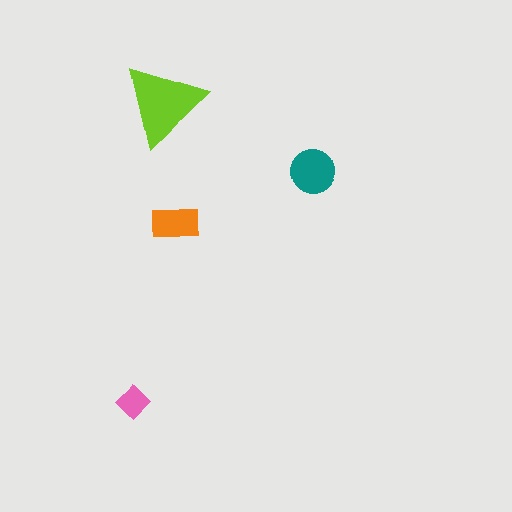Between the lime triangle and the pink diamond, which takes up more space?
The lime triangle.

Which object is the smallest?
The pink diamond.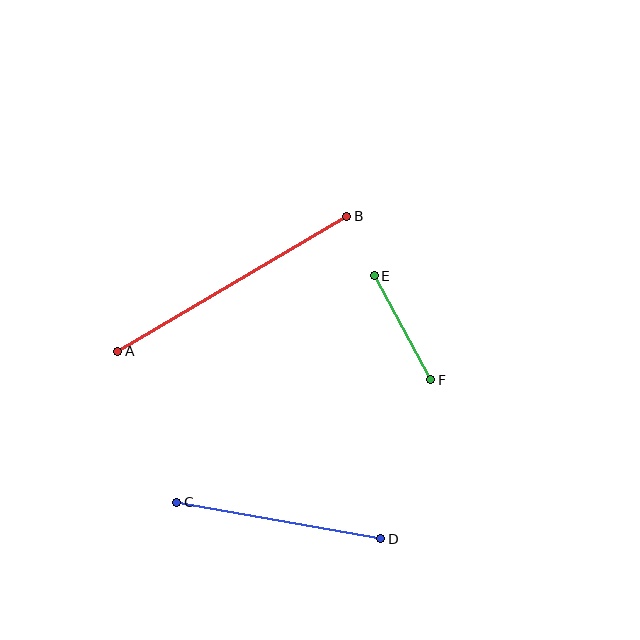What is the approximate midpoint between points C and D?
The midpoint is at approximately (279, 520) pixels.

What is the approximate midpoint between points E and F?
The midpoint is at approximately (403, 328) pixels.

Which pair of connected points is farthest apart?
Points A and B are farthest apart.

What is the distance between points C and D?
The distance is approximately 207 pixels.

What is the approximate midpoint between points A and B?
The midpoint is at approximately (232, 284) pixels.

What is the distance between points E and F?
The distance is approximately 119 pixels.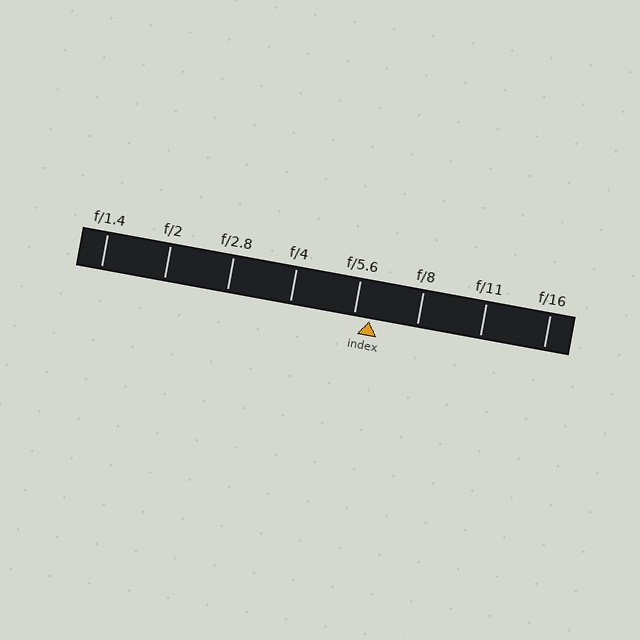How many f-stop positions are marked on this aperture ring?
There are 8 f-stop positions marked.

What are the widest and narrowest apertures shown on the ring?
The widest aperture shown is f/1.4 and the narrowest is f/16.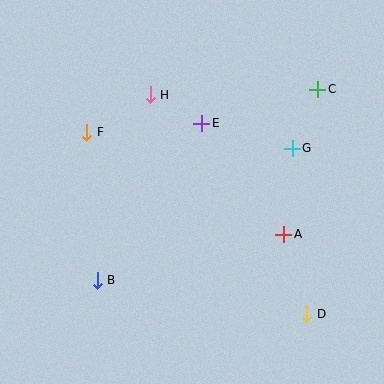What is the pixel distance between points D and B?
The distance between D and B is 212 pixels.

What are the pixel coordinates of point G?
Point G is at (292, 148).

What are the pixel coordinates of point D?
Point D is at (307, 314).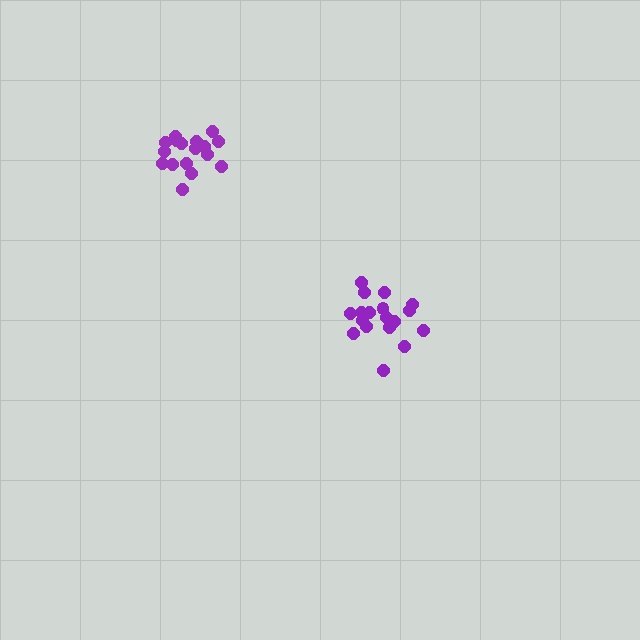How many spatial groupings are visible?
There are 2 spatial groupings.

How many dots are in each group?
Group 1: 18 dots, Group 2: 18 dots (36 total).